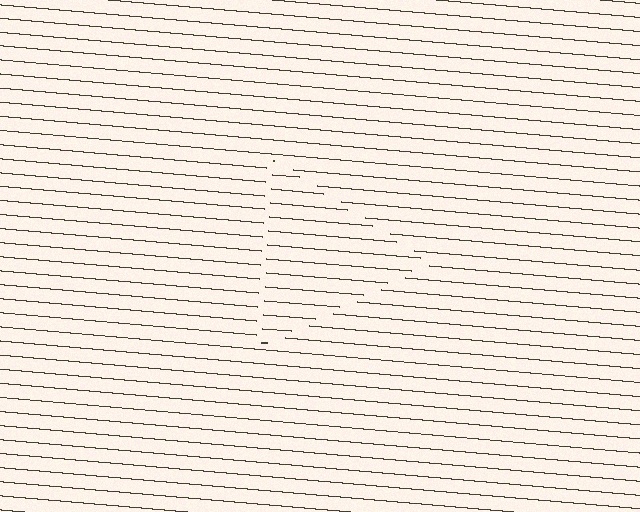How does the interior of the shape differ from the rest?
The interior of the shape contains the same grating, shifted by half a period — the contour is defined by the phase discontinuity where line-ends from the inner and outer gratings abut.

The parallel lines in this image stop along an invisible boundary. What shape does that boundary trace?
An illusory triangle. The interior of the shape contains the same grating, shifted by half a period — the contour is defined by the phase discontinuity where line-ends from the inner and outer gratings abut.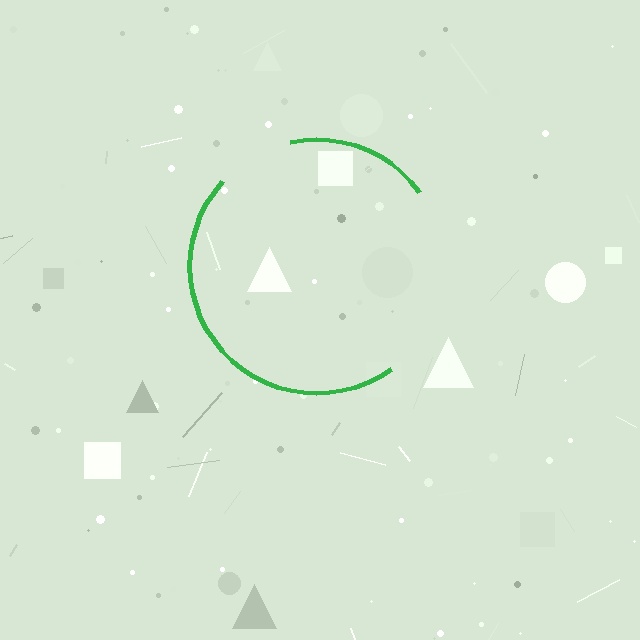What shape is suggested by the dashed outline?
The dashed outline suggests a circle.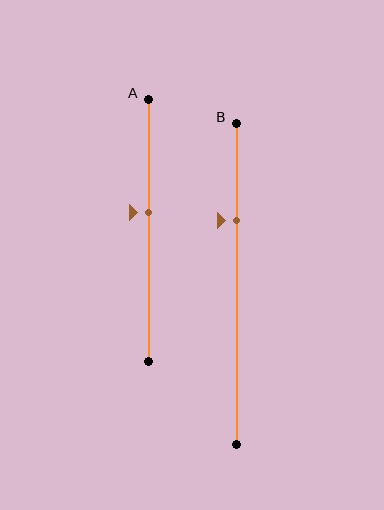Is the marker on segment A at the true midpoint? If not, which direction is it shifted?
No, the marker on segment A is shifted upward by about 7% of the segment length.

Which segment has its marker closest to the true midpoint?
Segment A has its marker closest to the true midpoint.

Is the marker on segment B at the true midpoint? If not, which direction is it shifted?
No, the marker on segment B is shifted upward by about 20% of the segment length.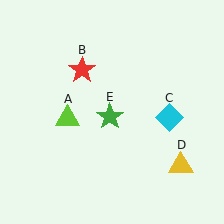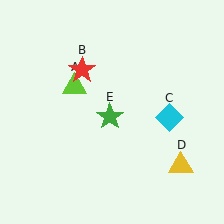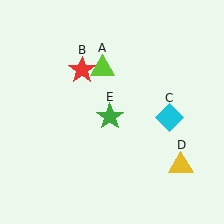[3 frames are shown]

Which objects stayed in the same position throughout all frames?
Red star (object B) and cyan diamond (object C) and yellow triangle (object D) and green star (object E) remained stationary.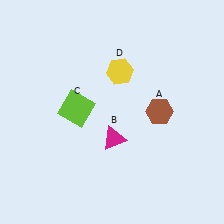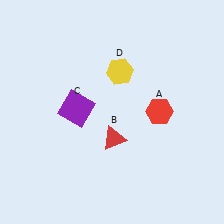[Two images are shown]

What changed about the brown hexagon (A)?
In Image 1, A is brown. In Image 2, it changed to red.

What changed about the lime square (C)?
In Image 1, C is lime. In Image 2, it changed to purple.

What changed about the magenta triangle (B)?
In Image 1, B is magenta. In Image 2, it changed to red.